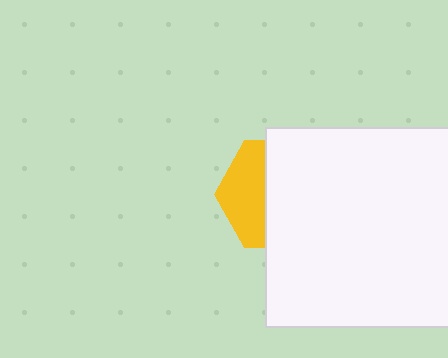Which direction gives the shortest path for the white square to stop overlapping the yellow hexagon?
Moving right gives the shortest separation.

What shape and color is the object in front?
The object in front is a white square.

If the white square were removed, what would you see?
You would see the complete yellow hexagon.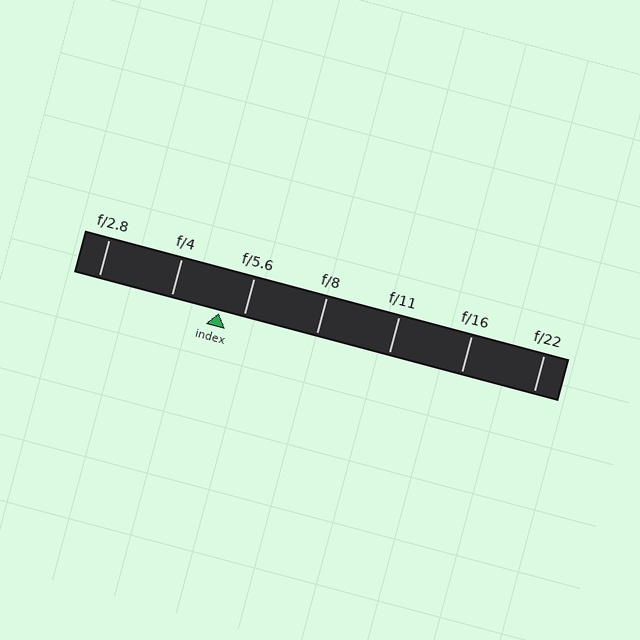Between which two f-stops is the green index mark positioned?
The index mark is between f/4 and f/5.6.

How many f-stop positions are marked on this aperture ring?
There are 7 f-stop positions marked.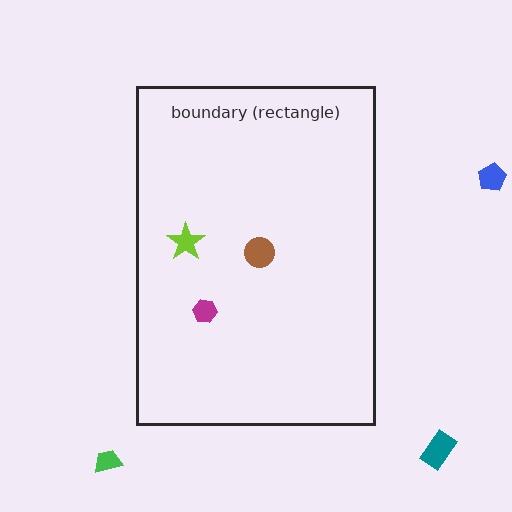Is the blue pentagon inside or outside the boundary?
Outside.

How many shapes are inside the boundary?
3 inside, 3 outside.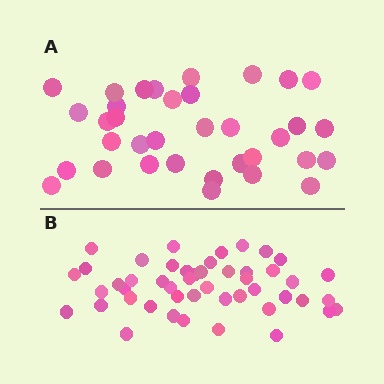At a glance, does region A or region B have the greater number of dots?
Region B (the bottom region) has more dots.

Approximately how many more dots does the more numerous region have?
Region B has approximately 15 more dots than region A.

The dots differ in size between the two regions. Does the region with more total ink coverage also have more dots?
No. Region A has more total ink coverage because its dots are larger, but region B actually contains more individual dots. Total area can be misleading — the number of items is what matters here.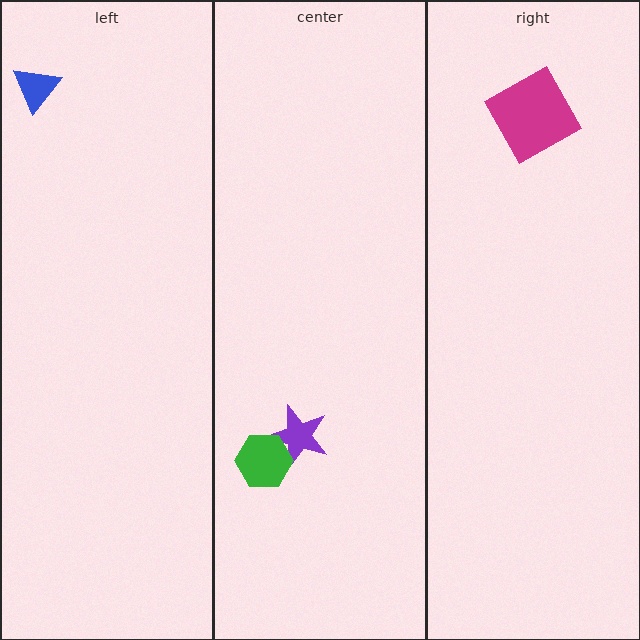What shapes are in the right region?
The magenta square.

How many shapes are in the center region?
2.